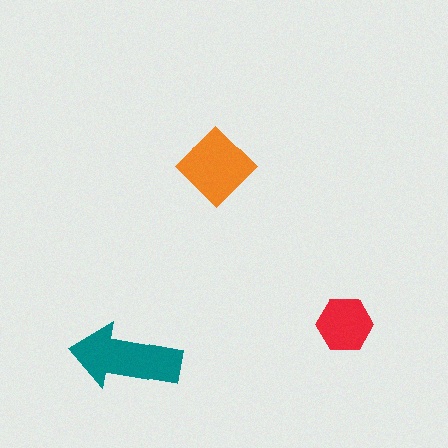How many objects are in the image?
There are 3 objects in the image.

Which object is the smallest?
The red hexagon.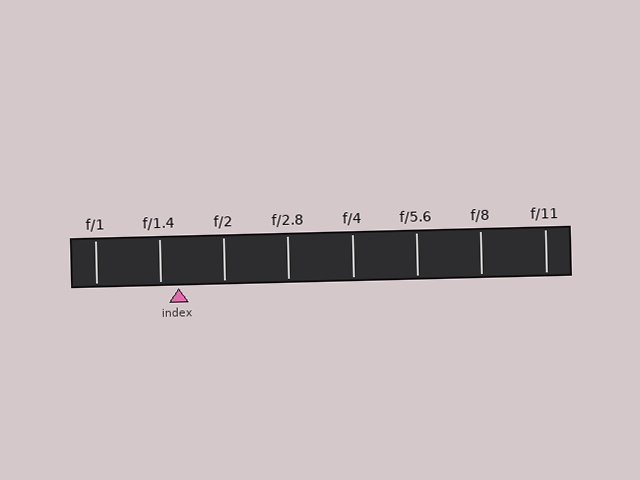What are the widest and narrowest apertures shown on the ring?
The widest aperture shown is f/1 and the narrowest is f/11.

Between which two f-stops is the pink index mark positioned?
The index mark is between f/1.4 and f/2.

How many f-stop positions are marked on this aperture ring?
There are 8 f-stop positions marked.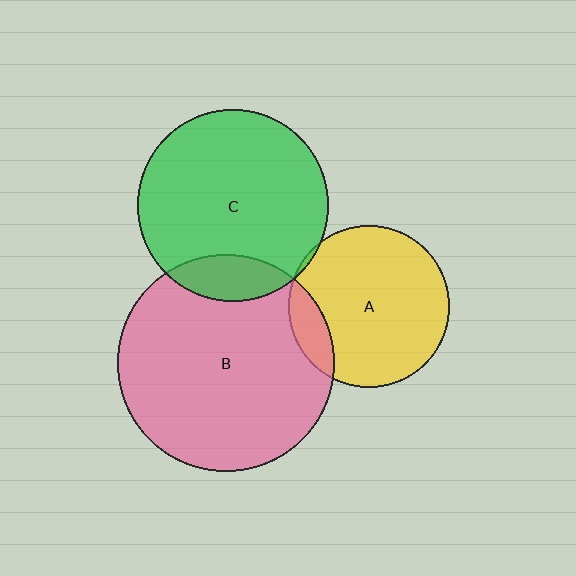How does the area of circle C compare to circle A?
Approximately 1.4 times.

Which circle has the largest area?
Circle B (pink).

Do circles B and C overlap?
Yes.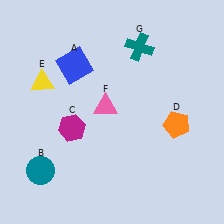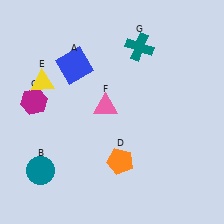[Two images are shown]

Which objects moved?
The objects that moved are: the magenta hexagon (C), the orange pentagon (D).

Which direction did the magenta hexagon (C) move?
The magenta hexagon (C) moved left.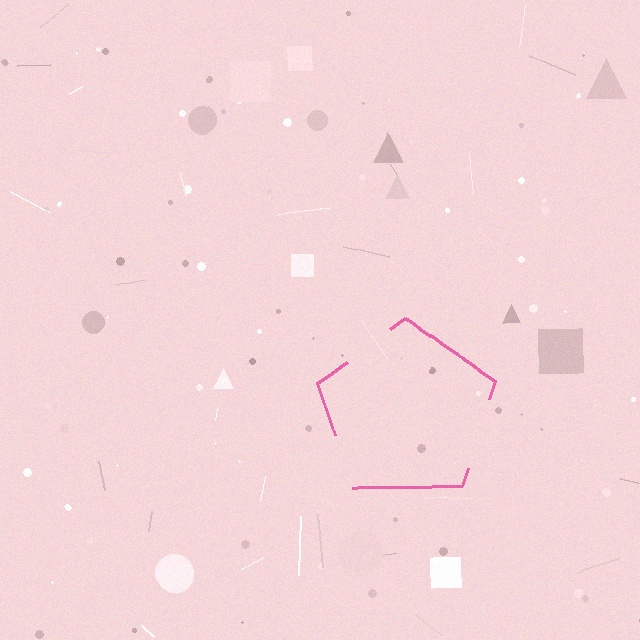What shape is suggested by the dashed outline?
The dashed outline suggests a pentagon.